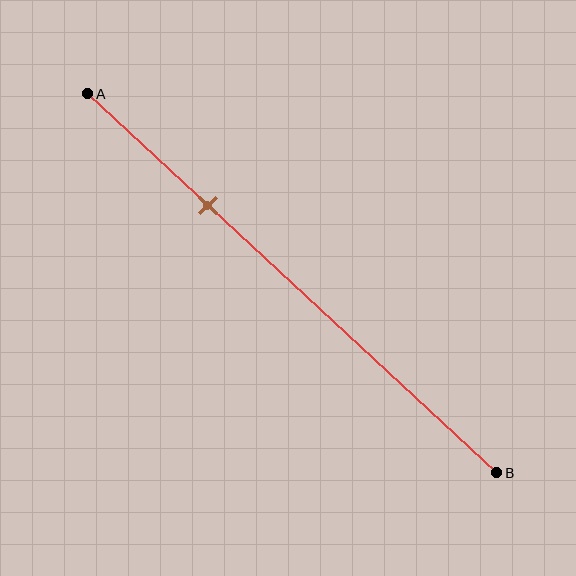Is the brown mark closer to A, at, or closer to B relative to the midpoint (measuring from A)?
The brown mark is closer to point A than the midpoint of segment AB.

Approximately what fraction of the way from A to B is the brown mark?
The brown mark is approximately 30% of the way from A to B.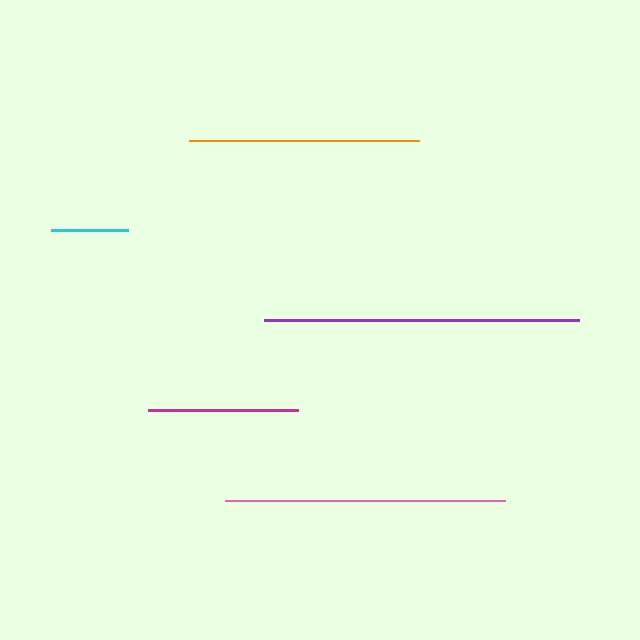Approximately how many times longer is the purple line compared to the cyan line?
The purple line is approximately 4.1 times the length of the cyan line.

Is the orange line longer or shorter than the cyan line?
The orange line is longer than the cyan line.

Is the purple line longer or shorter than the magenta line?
The purple line is longer than the magenta line.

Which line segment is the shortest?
The cyan line is the shortest at approximately 77 pixels.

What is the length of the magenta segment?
The magenta segment is approximately 151 pixels long.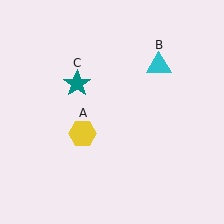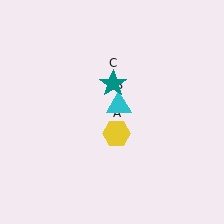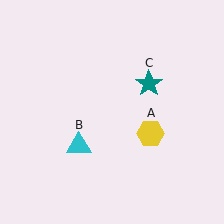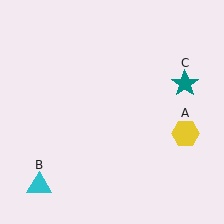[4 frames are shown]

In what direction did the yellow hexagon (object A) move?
The yellow hexagon (object A) moved right.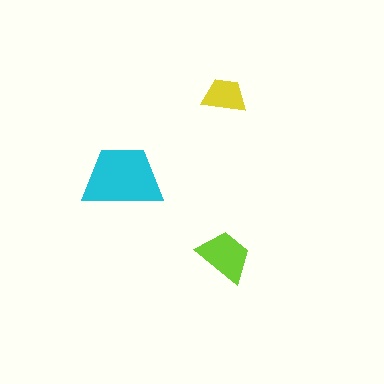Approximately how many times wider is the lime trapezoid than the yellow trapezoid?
About 1.5 times wider.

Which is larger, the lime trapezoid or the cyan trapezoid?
The cyan one.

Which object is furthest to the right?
The lime trapezoid is rightmost.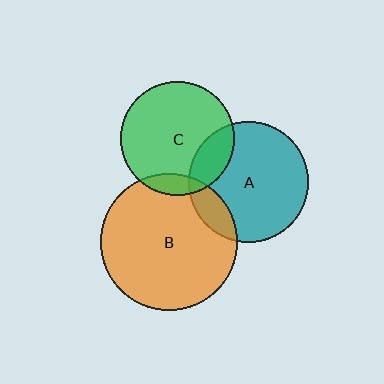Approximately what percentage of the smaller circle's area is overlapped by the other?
Approximately 10%.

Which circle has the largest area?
Circle B (orange).